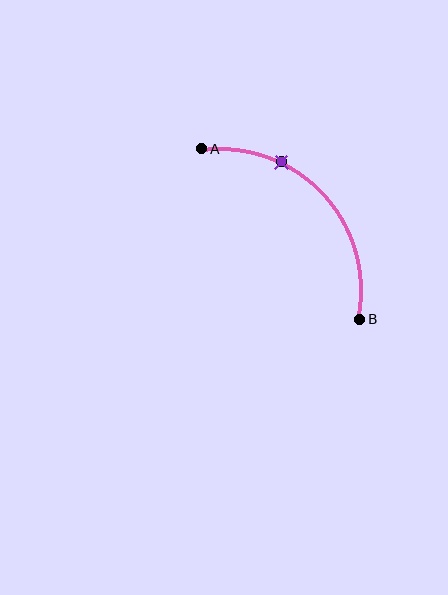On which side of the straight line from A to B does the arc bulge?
The arc bulges above and to the right of the straight line connecting A and B.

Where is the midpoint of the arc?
The arc midpoint is the point on the curve farthest from the straight line joining A and B. It sits above and to the right of that line.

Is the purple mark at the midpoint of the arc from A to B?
No. The purple mark lies on the arc but is closer to endpoint A. The arc midpoint would be at the point on the curve equidistant along the arc from both A and B.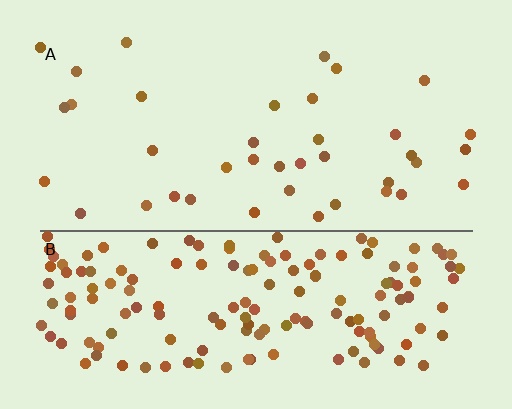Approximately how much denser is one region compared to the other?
Approximately 4.5× — region B over region A.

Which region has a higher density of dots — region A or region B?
B (the bottom).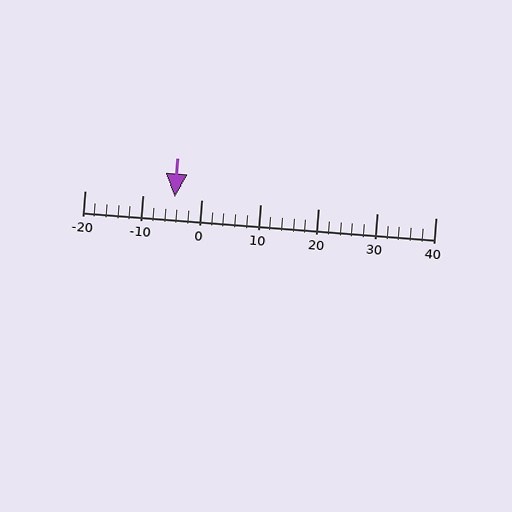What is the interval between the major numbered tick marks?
The major tick marks are spaced 10 units apart.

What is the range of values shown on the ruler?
The ruler shows values from -20 to 40.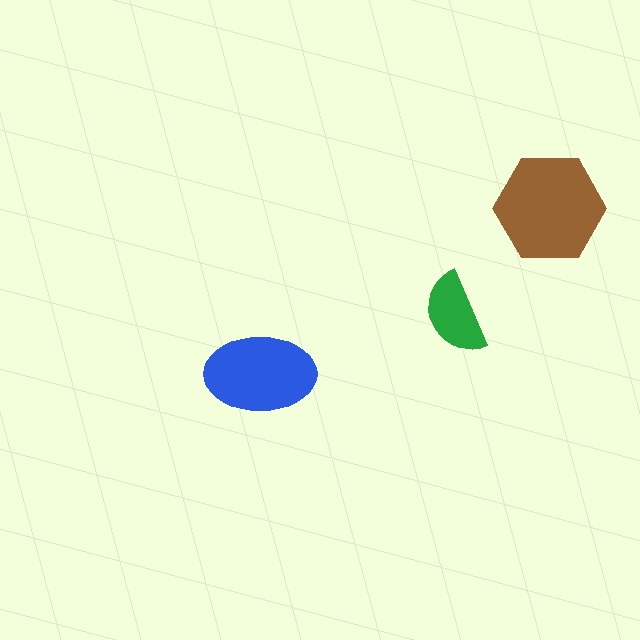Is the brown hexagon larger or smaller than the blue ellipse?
Larger.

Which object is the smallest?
The green semicircle.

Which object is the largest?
The brown hexagon.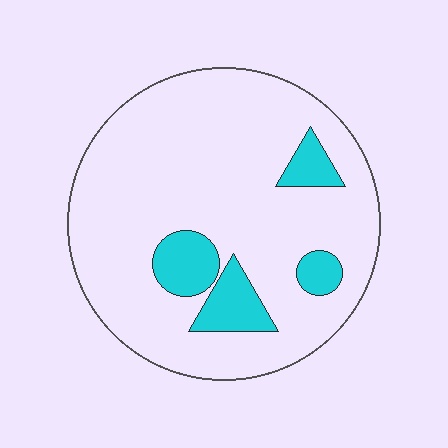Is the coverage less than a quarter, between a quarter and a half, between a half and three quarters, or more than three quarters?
Less than a quarter.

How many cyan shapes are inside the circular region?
4.